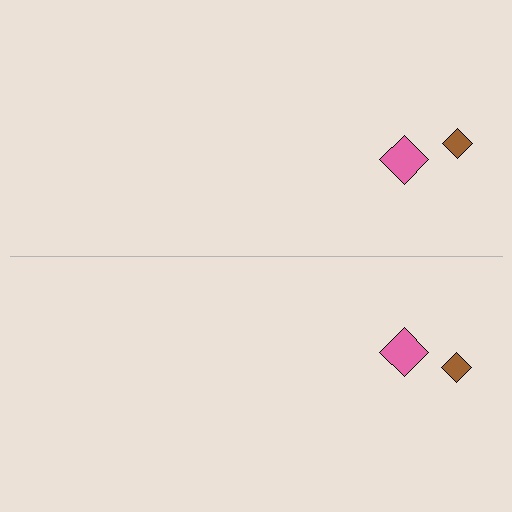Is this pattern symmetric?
Yes, this pattern has bilateral (reflection) symmetry.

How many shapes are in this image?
There are 4 shapes in this image.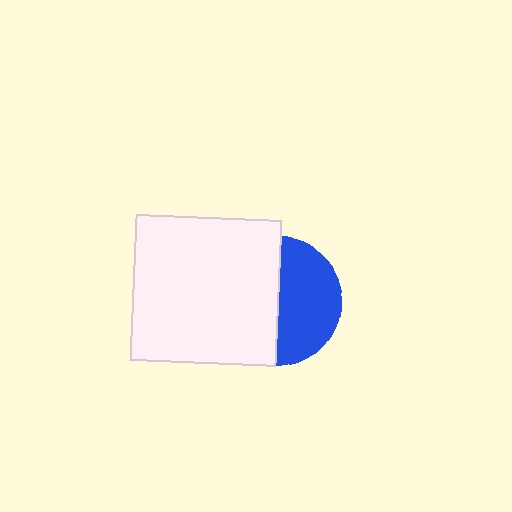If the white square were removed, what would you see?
You would see the complete blue circle.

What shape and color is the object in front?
The object in front is a white square.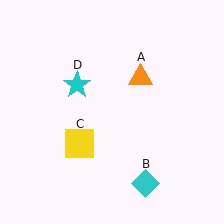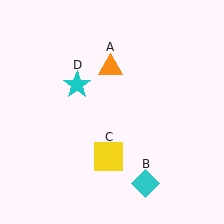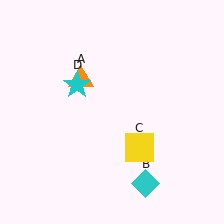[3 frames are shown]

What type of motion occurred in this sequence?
The orange triangle (object A), yellow square (object C) rotated counterclockwise around the center of the scene.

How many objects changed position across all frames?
2 objects changed position: orange triangle (object A), yellow square (object C).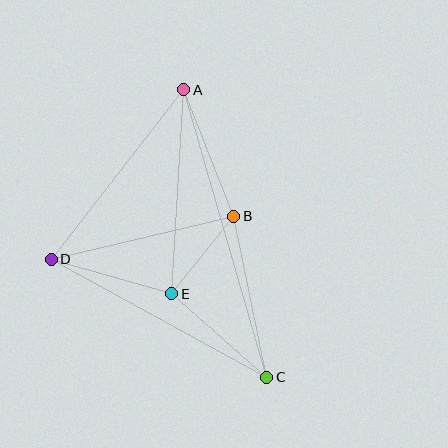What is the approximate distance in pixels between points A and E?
The distance between A and E is approximately 205 pixels.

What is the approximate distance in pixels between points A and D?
The distance between A and D is approximately 215 pixels.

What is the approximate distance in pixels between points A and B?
The distance between A and B is approximately 136 pixels.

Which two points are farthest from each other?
Points A and C are farthest from each other.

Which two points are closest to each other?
Points B and E are closest to each other.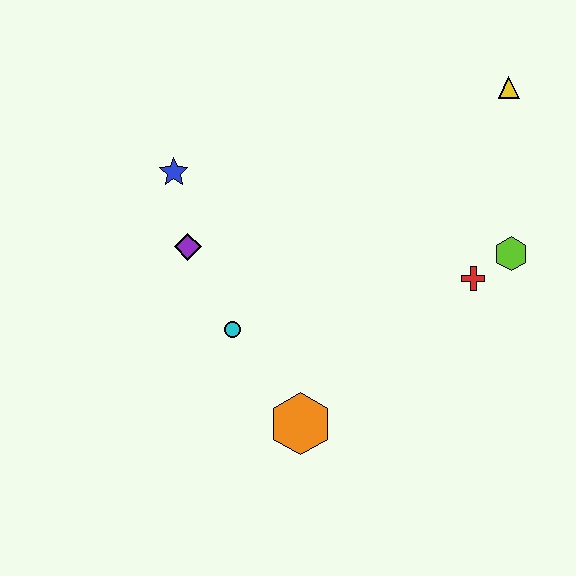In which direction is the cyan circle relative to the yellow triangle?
The cyan circle is to the left of the yellow triangle.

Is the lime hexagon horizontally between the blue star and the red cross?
No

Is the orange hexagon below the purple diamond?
Yes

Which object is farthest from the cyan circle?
The yellow triangle is farthest from the cyan circle.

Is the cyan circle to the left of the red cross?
Yes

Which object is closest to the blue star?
The purple diamond is closest to the blue star.